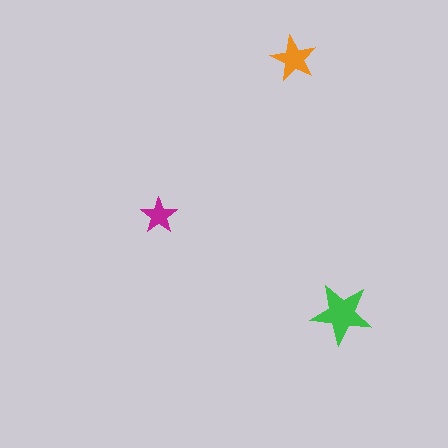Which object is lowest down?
The green star is bottommost.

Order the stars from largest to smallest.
the green one, the orange one, the magenta one.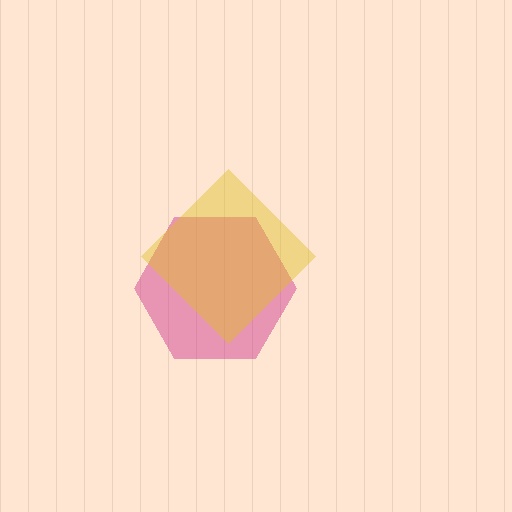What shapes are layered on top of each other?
The layered shapes are: a magenta hexagon, a yellow diamond.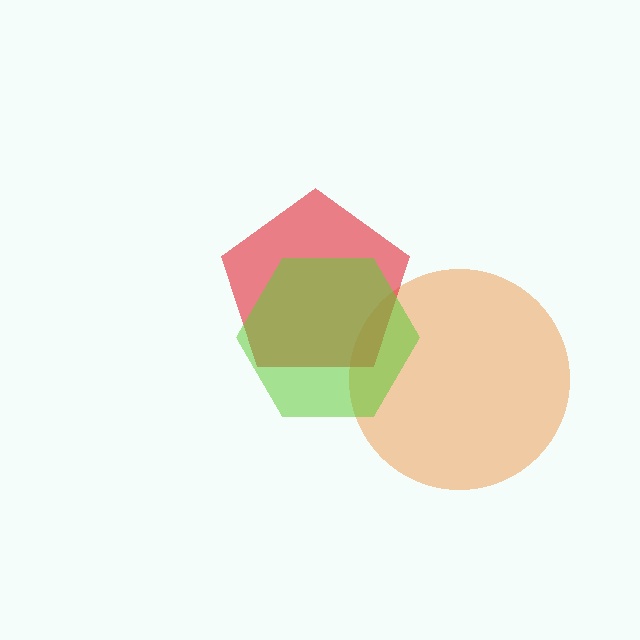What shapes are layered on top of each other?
The layered shapes are: an orange circle, a red pentagon, a lime hexagon.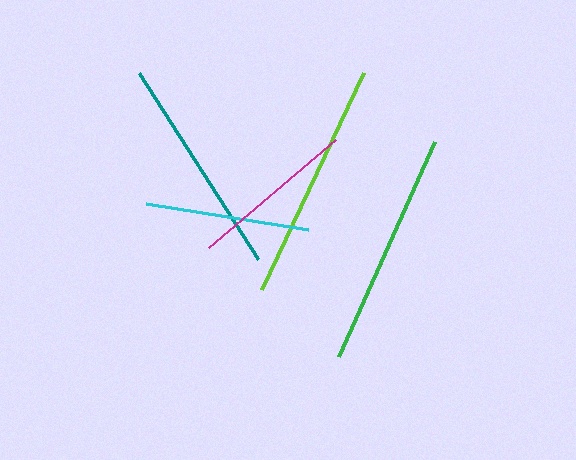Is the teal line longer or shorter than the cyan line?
The teal line is longer than the cyan line.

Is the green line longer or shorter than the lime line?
The lime line is longer than the green line.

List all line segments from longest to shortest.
From longest to shortest: lime, green, teal, magenta, cyan.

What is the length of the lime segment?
The lime segment is approximately 239 pixels long.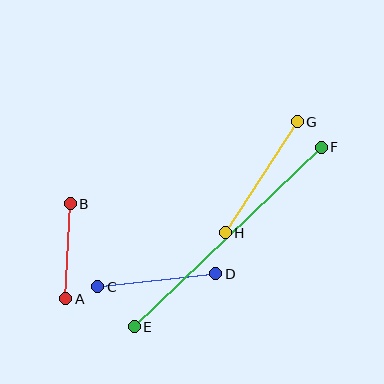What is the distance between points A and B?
The distance is approximately 95 pixels.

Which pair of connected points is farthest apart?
Points E and F are farthest apart.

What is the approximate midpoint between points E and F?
The midpoint is at approximately (228, 237) pixels.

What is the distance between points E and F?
The distance is approximately 259 pixels.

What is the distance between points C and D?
The distance is approximately 119 pixels.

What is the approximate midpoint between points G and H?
The midpoint is at approximately (261, 177) pixels.